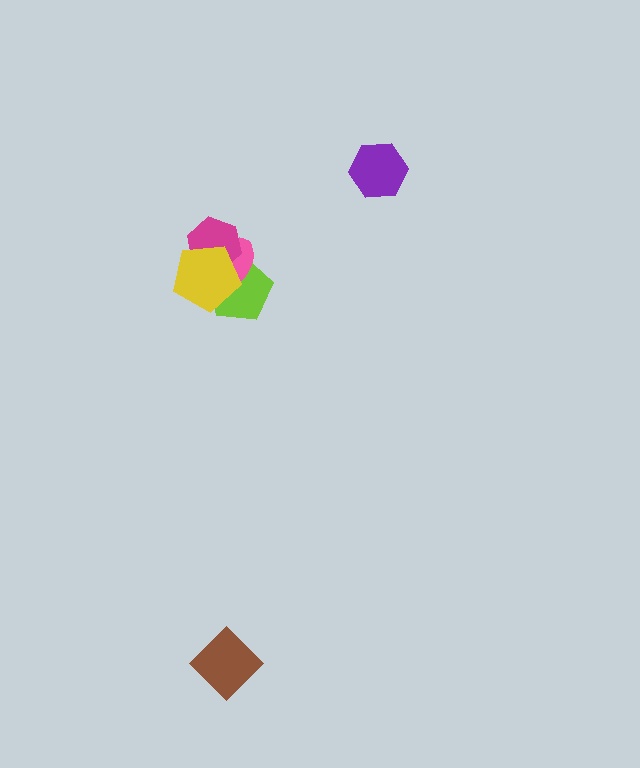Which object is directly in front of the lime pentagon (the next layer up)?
The pink ellipse is directly in front of the lime pentagon.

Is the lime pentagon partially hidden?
Yes, it is partially covered by another shape.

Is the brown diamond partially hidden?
No, no other shape covers it.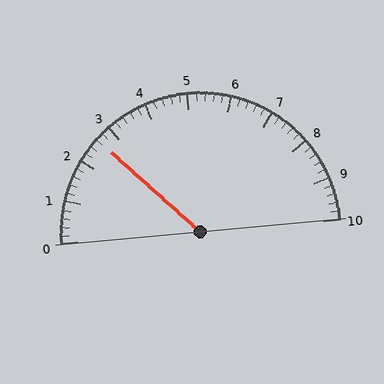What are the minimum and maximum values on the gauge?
The gauge ranges from 0 to 10.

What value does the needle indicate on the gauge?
The needle indicates approximately 2.6.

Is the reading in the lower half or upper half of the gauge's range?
The reading is in the lower half of the range (0 to 10).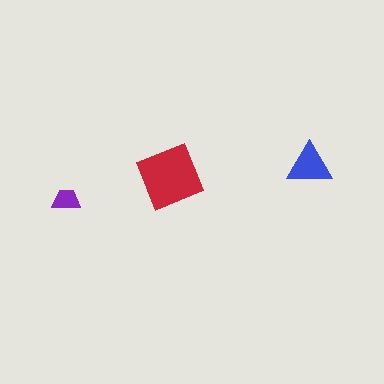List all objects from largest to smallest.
The red diamond, the blue triangle, the purple trapezoid.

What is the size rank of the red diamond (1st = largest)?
1st.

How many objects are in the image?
There are 3 objects in the image.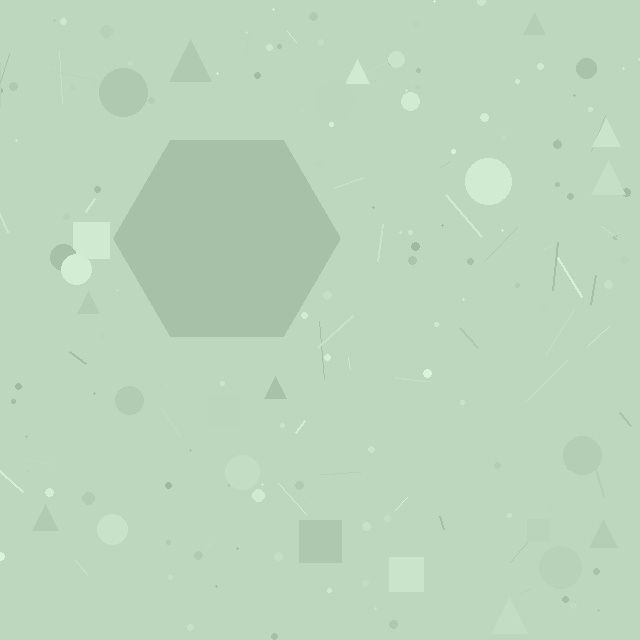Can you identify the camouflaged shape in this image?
The camouflaged shape is a hexagon.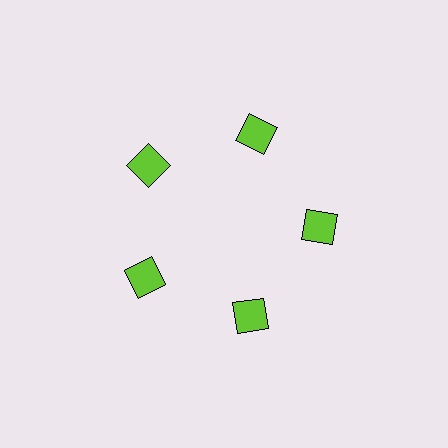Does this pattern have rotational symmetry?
Yes, this pattern has 5-fold rotational symmetry. It looks the same after rotating 72 degrees around the center.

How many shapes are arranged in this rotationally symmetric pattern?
There are 5 shapes, arranged in 5 groups of 1.